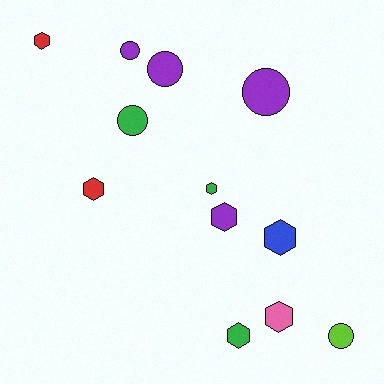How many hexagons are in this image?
There are 7 hexagons.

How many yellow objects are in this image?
There are no yellow objects.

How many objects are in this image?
There are 12 objects.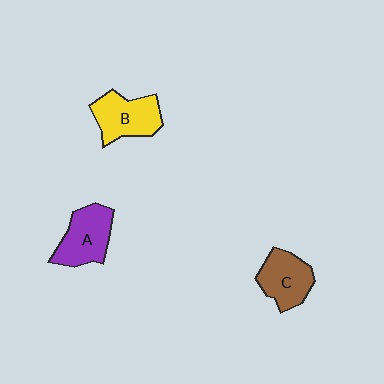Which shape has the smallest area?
Shape C (brown).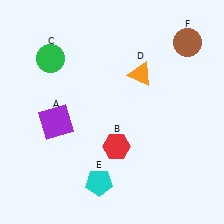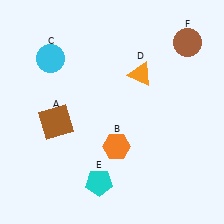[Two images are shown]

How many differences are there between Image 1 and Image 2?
There are 3 differences between the two images.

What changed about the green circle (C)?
In Image 1, C is green. In Image 2, it changed to cyan.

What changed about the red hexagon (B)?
In Image 1, B is red. In Image 2, it changed to orange.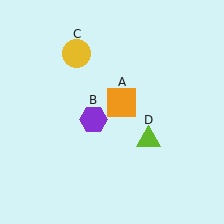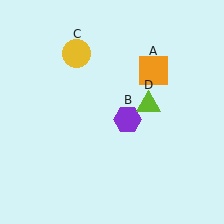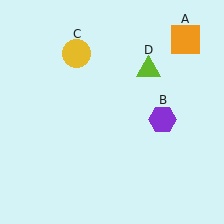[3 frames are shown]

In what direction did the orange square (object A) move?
The orange square (object A) moved up and to the right.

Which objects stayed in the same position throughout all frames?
Yellow circle (object C) remained stationary.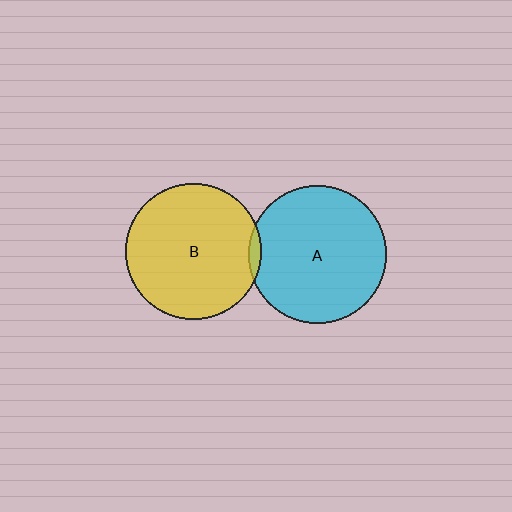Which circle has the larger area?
Circle A (cyan).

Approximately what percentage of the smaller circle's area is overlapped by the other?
Approximately 5%.